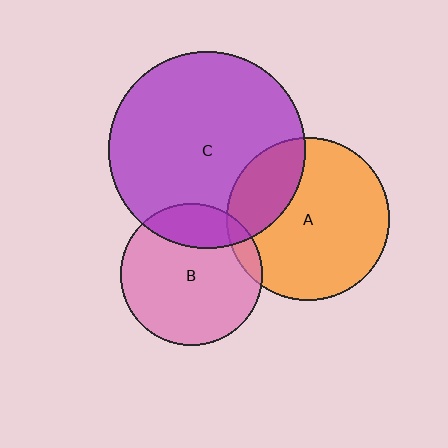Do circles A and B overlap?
Yes.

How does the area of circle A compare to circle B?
Approximately 1.3 times.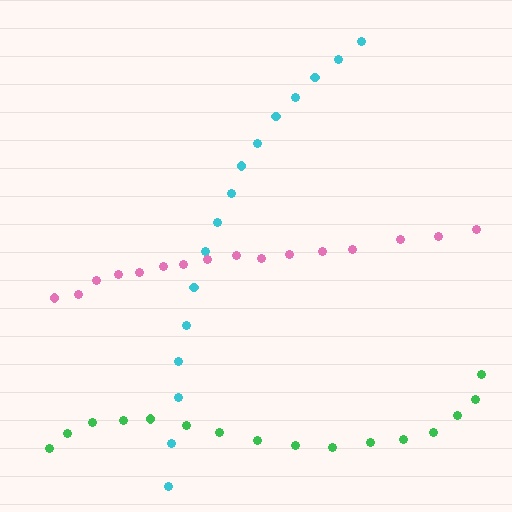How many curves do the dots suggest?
There are 3 distinct paths.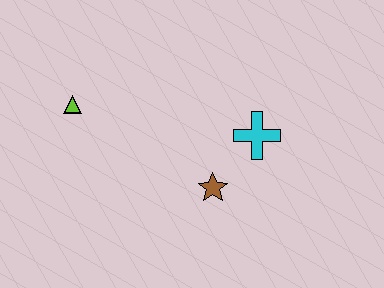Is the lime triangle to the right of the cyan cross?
No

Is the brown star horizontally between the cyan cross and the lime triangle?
Yes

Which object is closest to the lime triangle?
The brown star is closest to the lime triangle.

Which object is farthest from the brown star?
The lime triangle is farthest from the brown star.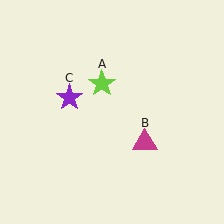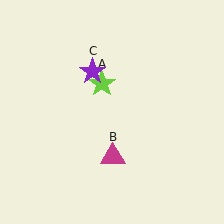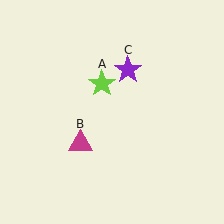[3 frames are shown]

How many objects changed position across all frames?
2 objects changed position: magenta triangle (object B), purple star (object C).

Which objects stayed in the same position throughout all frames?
Lime star (object A) remained stationary.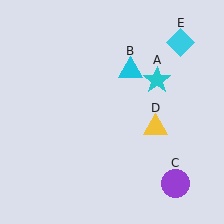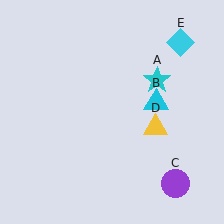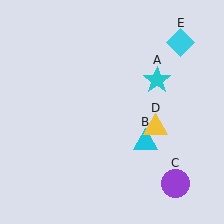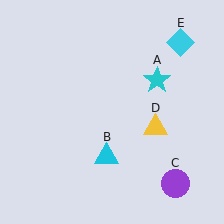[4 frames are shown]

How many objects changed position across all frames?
1 object changed position: cyan triangle (object B).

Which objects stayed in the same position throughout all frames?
Cyan star (object A) and purple circle (object C) and yellow triangle (object D) and cyan diamond (object E) remained stationary.